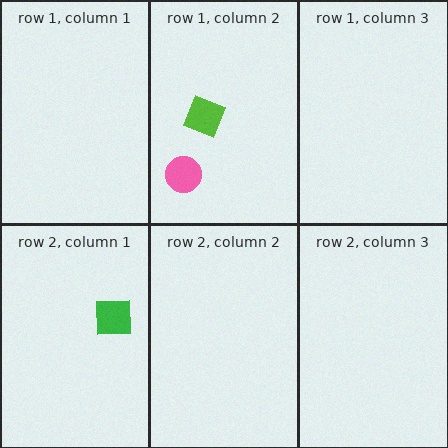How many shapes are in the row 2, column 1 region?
1.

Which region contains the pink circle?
The row 1, column 2 region.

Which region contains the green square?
The row 2, column 1 region.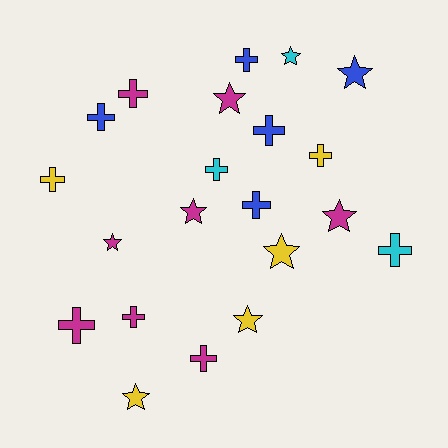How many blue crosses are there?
There are 4 blue crosses.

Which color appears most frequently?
Magenta, with 8 objects.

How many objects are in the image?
There are 21 objects.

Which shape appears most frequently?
Cross, with 12 objects.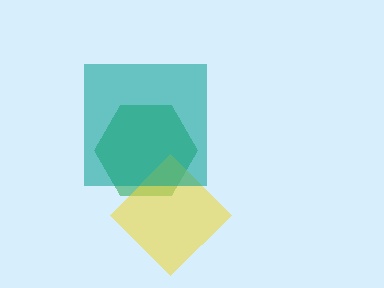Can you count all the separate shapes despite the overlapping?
Yes, there are 3 separate shapes.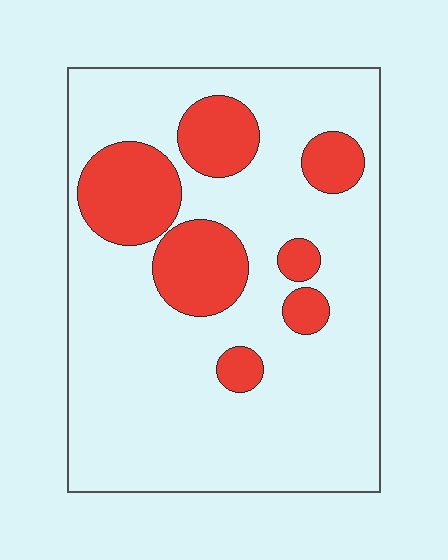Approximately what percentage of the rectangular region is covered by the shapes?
Approximately 20%.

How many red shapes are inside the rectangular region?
7.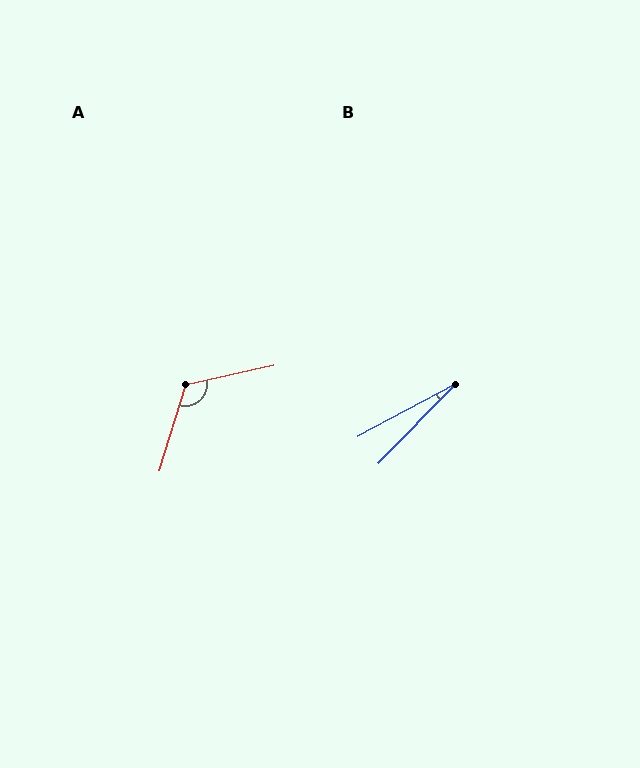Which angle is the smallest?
B, at approximately 17 degrees.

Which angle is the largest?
A, at approximately 120 degrees.